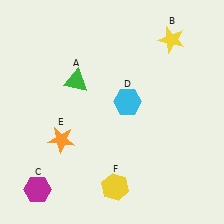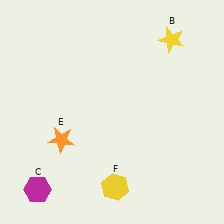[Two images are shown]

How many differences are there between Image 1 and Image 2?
There are 2 differences between the two images.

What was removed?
The cyan hexagon (D), the green triangle (A) were removed in Image 2.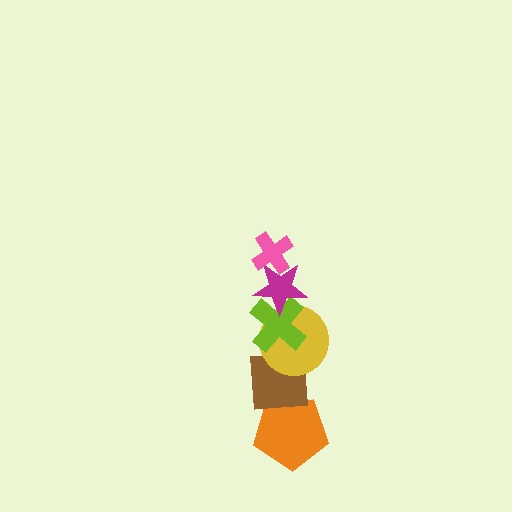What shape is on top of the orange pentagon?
The brown square is on top of the orange pentagon.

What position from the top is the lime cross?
The lime cross is 3rd from the top.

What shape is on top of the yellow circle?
The lime cross is on top of the yellow circle.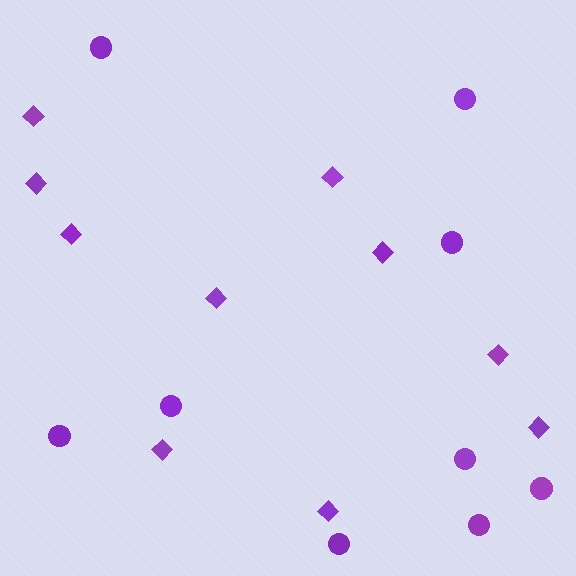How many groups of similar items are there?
There are 2 groups: one group of diamonds (10) and one group of circles (9).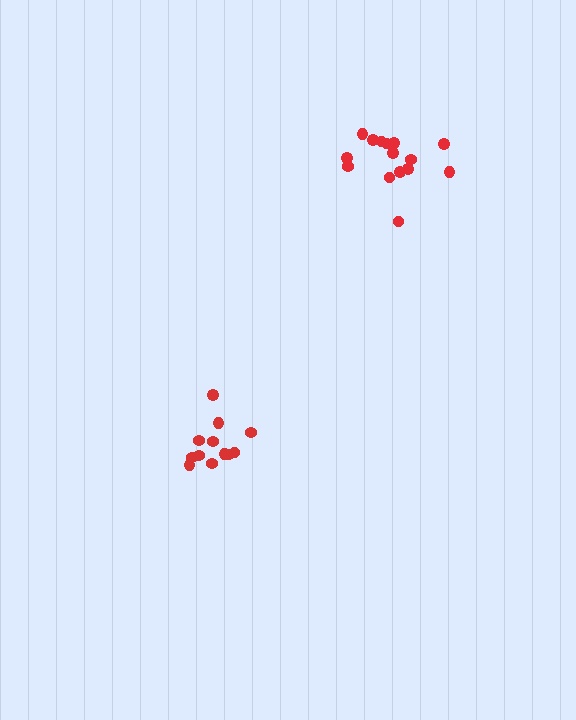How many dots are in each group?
Group 1: 15 dots, Group 2: 12 dots (27 total).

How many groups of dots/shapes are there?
There are 2 groups.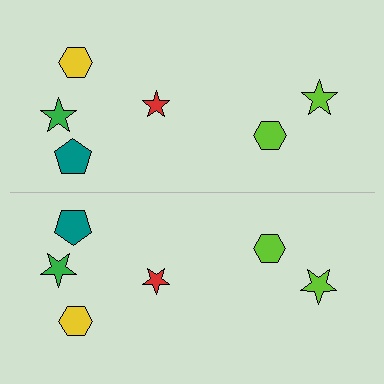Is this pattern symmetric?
Yes, this pattern has bilateral (reflection) symmetry.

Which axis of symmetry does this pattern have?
The pattern has a horizontal axis of symmetry running through the center of the image.